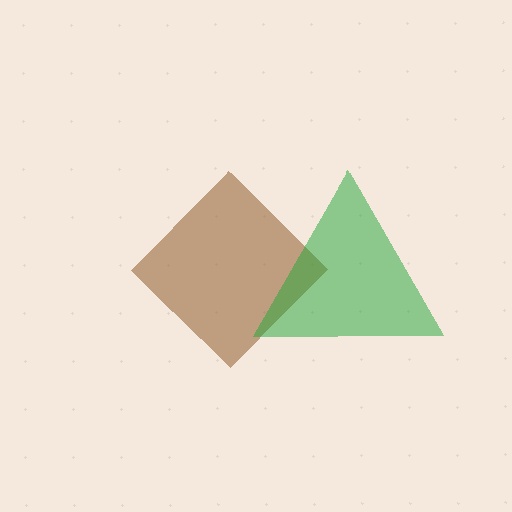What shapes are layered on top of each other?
The layered shapes are: a brown diamond, a green triangle.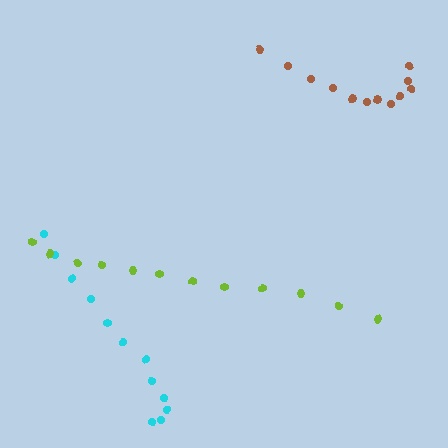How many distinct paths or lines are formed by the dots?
There are 3 distinct paths.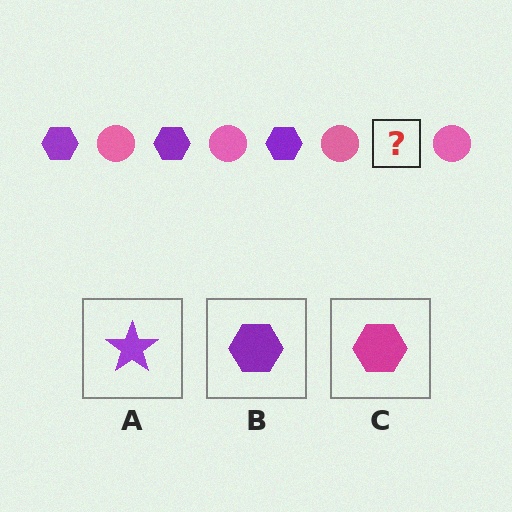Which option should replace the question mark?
Option B.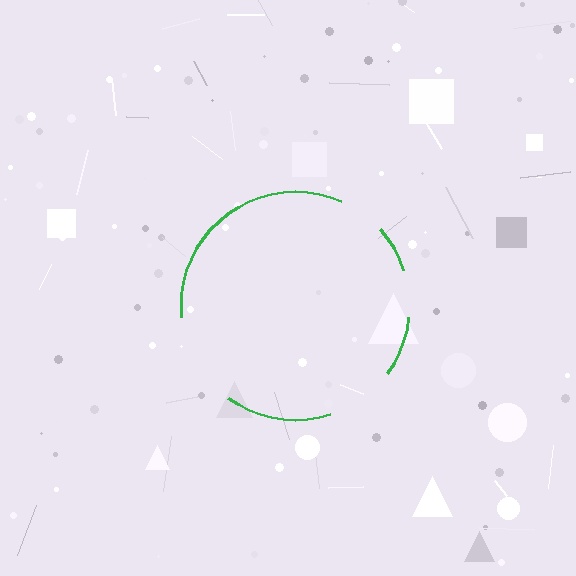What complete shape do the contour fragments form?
The contour fragments form a circle.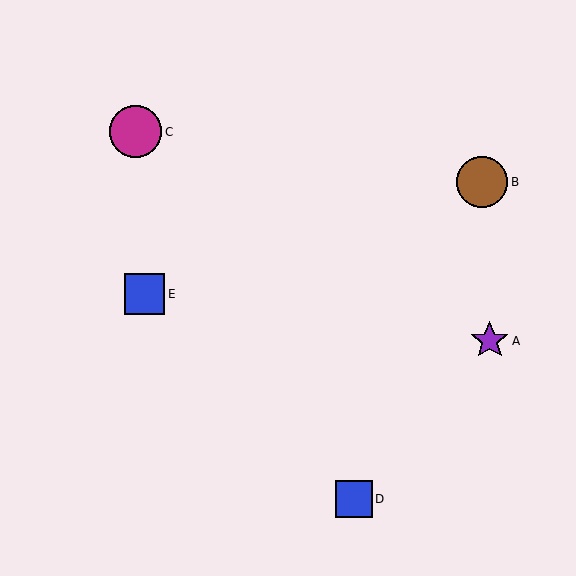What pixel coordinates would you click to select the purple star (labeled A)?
Click at (490, 341) to select the purple star A.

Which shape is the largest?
The magenta circle (labeled C) is the largest.